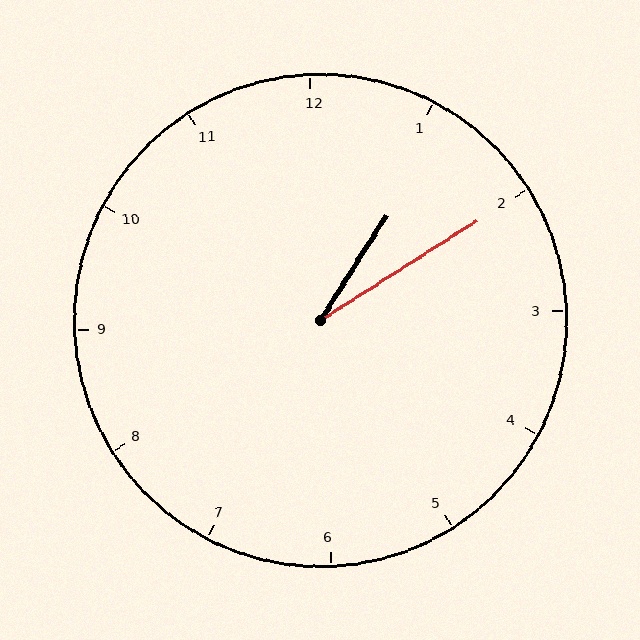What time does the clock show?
1:10.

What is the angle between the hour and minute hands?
Approximately 25 degrees.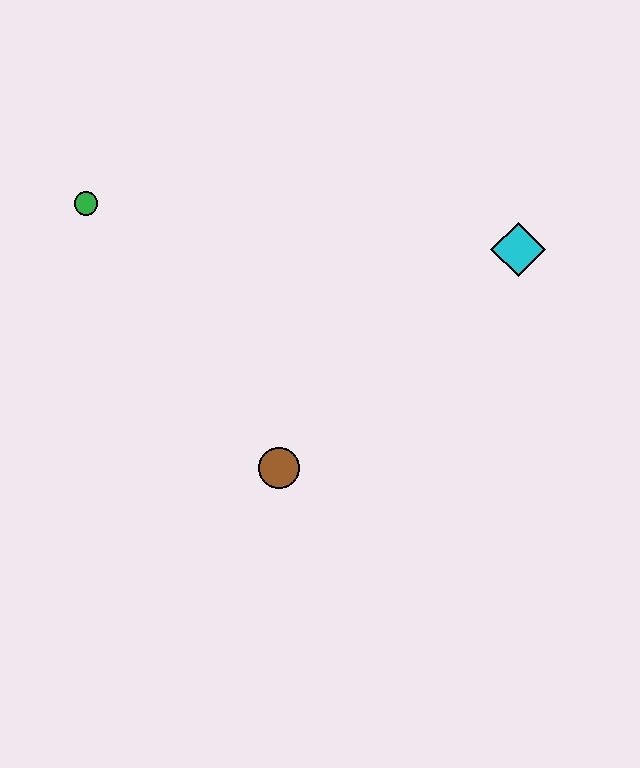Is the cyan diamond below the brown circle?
No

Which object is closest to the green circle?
The brown circle is closest to the green circle.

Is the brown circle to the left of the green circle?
No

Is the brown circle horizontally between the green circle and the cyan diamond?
Yes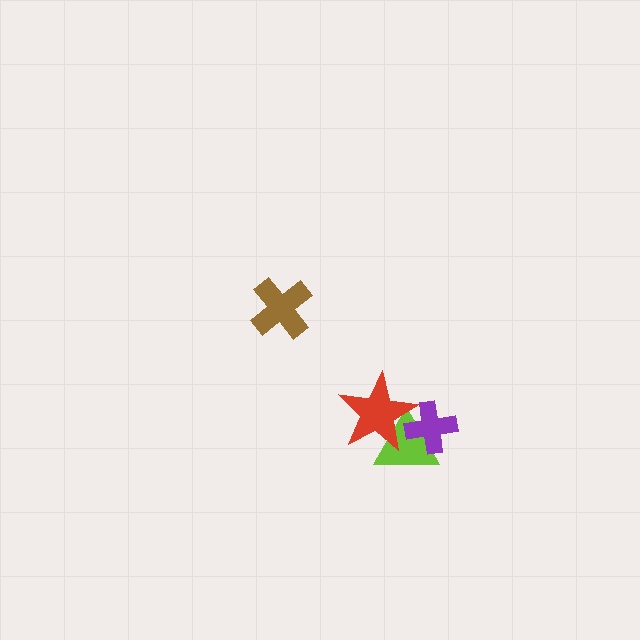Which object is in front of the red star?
The purple cross is in front of the red star.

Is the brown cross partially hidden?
No, no other shape covers it.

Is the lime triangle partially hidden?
Yes, it is partially covered by another shape.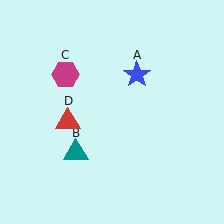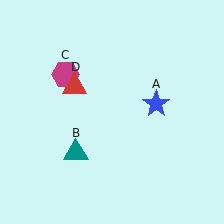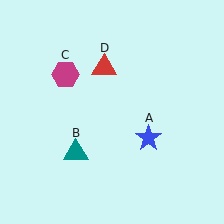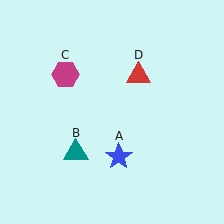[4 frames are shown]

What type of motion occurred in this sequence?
The blue star (object A), red triangle (object D) rotated clockwise around the center of the scene.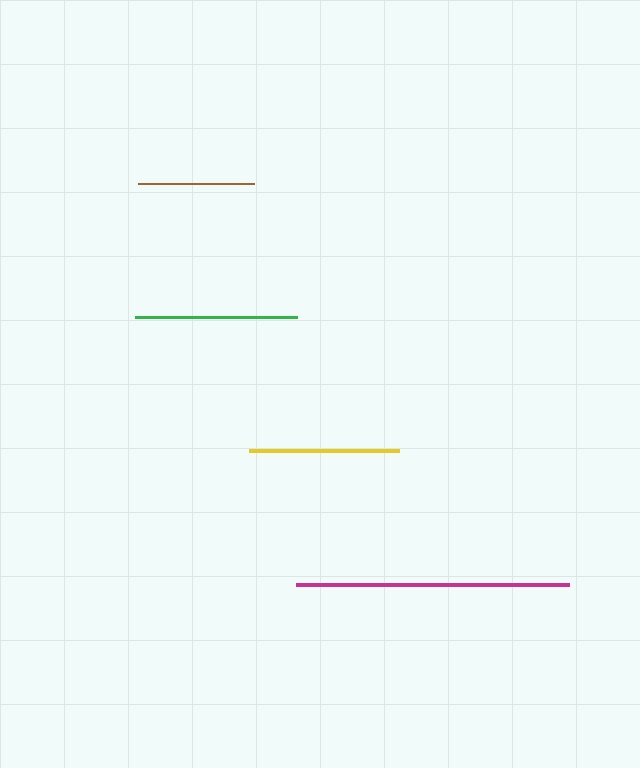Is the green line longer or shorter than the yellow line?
The green line is longer than the yellow line.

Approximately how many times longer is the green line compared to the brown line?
The green line is approximately 1.4 times the length of the brown line.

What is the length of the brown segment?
The brown segment is approximately 116 pixels long.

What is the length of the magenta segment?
The magenta segment is approximately 274 pixels long.